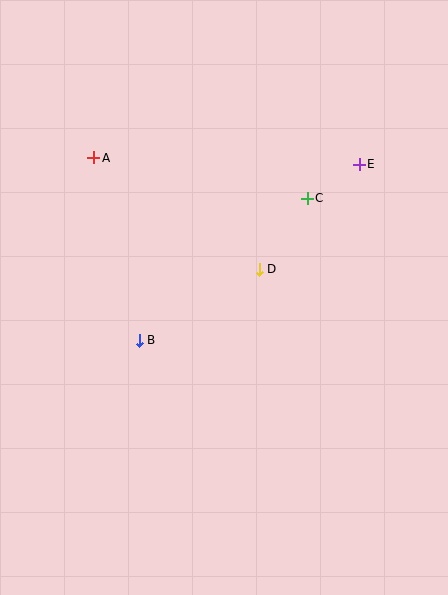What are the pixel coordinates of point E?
Point E is at (359, 164).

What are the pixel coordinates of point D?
Point D is at (259, 269).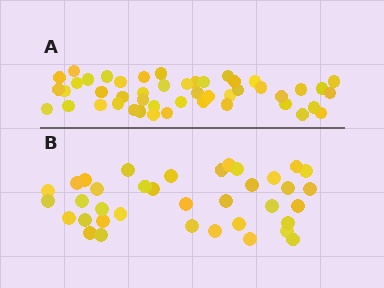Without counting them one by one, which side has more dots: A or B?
Region A (the top region) has more dots.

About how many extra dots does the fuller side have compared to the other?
Region A has roughly 10 or so more dots than region B.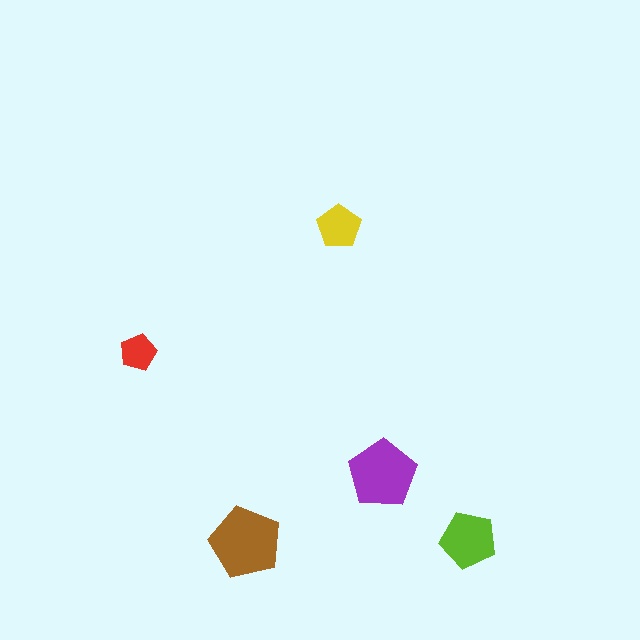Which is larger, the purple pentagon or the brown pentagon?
The brown one.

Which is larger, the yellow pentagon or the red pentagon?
The yellow one.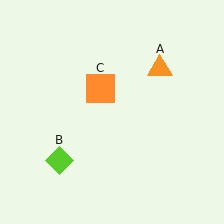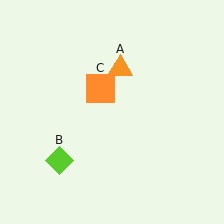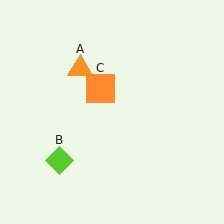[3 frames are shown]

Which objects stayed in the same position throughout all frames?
Lime diamond (object B) and orange square (object C) remained stationary.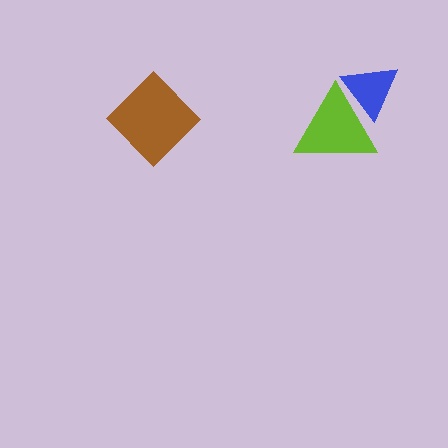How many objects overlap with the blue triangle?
1 object overlaps with the blue triangle.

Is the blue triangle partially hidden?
Yes, it is partially covered by another shape.